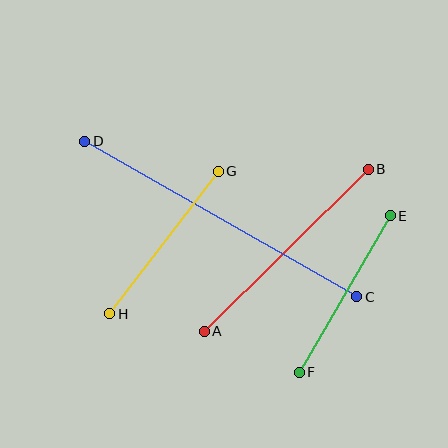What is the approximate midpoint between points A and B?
The midpoint is at approximately (286, 250) pixels.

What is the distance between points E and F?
The distance is approximately 181 pixels.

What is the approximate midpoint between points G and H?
The midpoint is at approximately (164, 242) pixels.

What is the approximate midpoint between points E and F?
The midpoint is at approximately (345, 294) pixels.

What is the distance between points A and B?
The distance is approximately 231 pixels.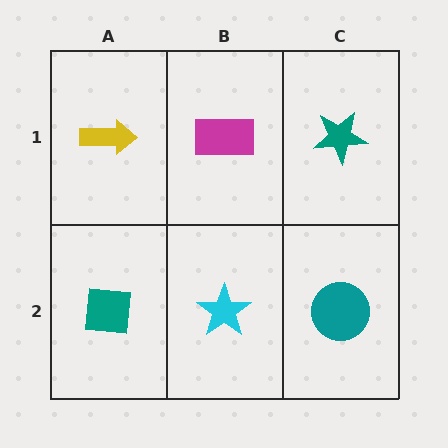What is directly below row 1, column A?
A teal square.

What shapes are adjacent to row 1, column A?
A teal square (row 2, column A), a magenta rectangle (row 1, column B).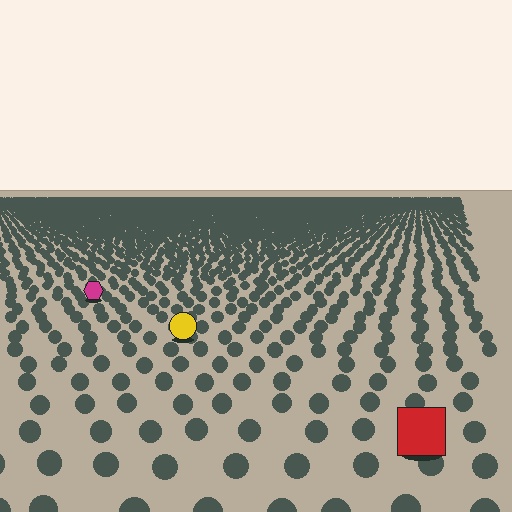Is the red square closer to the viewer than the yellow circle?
Yes. The red square is closer — you can tell from the texture gradient: the ground texture is coarser near it.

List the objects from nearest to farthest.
From nearest to farthest: the red square, the yellow circle, the magenta hexagon.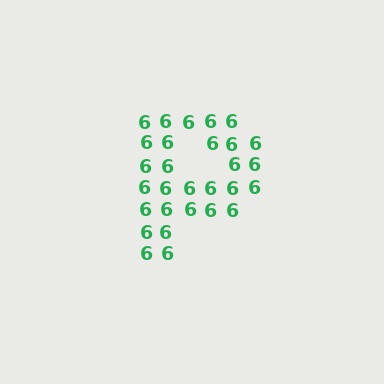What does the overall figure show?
The overall figure shows the letter P.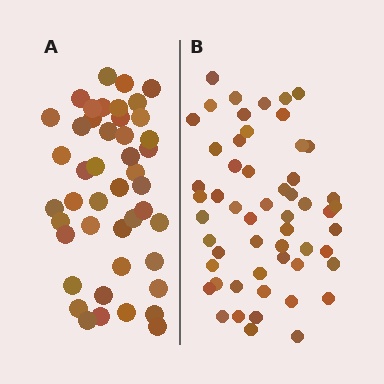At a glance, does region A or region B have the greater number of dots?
Region B (the right region) has more dots.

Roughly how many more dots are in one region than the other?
Region B has roughly 10 or so more dots than region A.